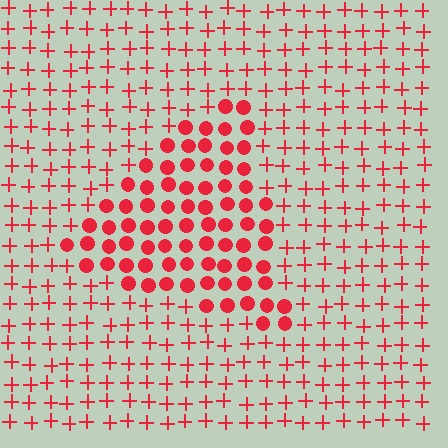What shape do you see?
I see a triangle.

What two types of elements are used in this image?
The image uses circles inside the triangle region and plus signs outside it.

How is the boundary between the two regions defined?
The boundary is defined by a change in element shape: circles inside vs. plus signs outside. All elements share the same color and spacing.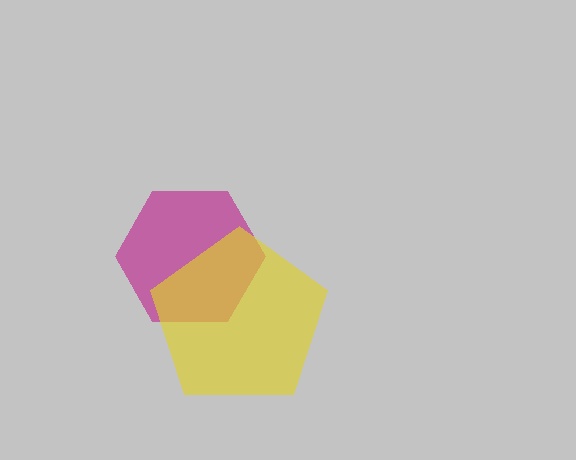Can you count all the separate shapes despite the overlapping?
Yes, there are 2 separate shapes.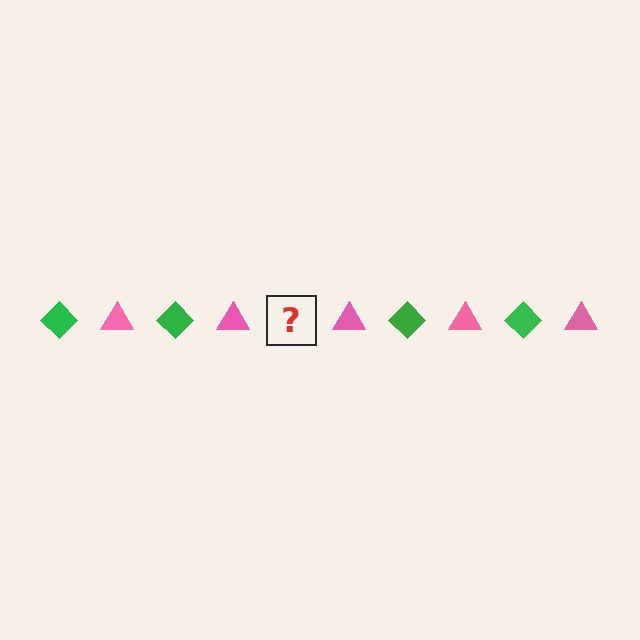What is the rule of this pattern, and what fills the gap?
The rule is that the pattern alternates between green diamond and pink triangle. The gap should be filled with a green diamond.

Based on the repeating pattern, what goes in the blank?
The blank should be a green diamond.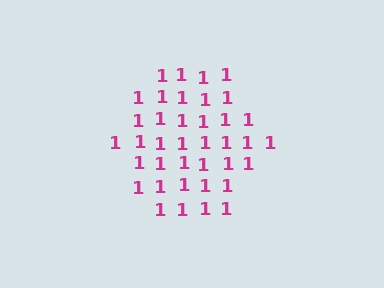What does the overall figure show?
The overall figure shows a hexagon.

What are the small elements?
The small elements are digit 1's.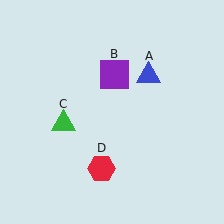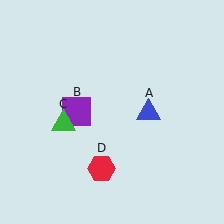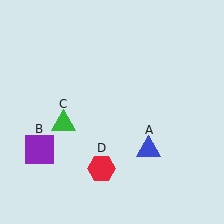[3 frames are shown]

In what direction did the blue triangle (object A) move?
The blue triangle (object A) moved down.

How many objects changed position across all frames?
2 objects changed position: blue triangle (object A), purple square (object B).